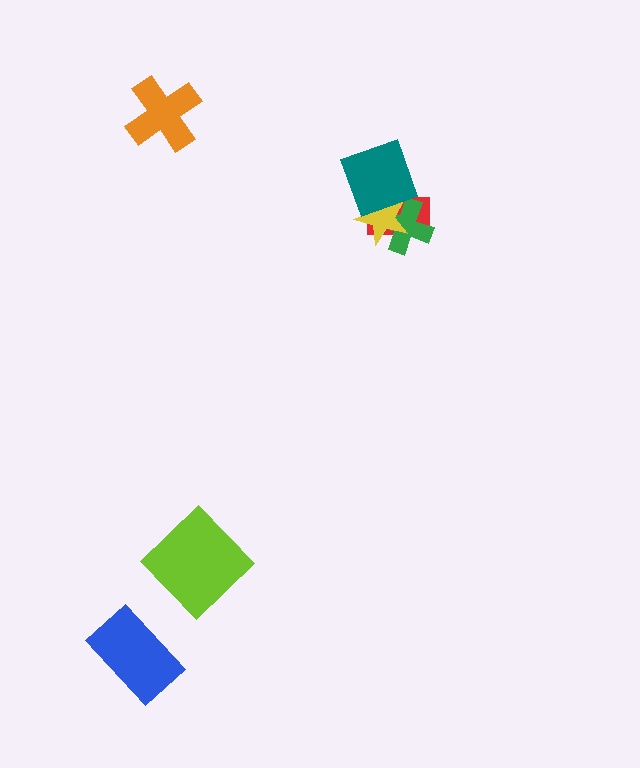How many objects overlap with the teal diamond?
3 objects overlap with the teal diamond.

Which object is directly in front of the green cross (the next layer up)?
The yellow star is directly in front of the green cross.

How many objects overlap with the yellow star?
3 objects overlap with the yellow star.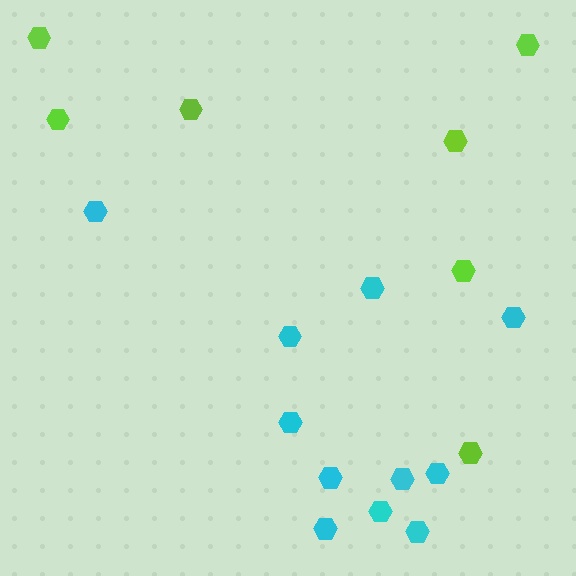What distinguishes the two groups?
There are 2 groups: one group of cyan hexagons (11) and one group of lime hexagons (7).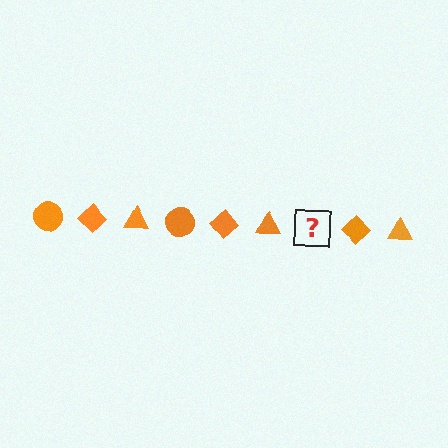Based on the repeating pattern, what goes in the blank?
The blank should be an orange circle.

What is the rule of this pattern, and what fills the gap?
The rule is that the pattern cycles through circle, diamond, triangle shapes in orange. The gap should be filled with an orange circle.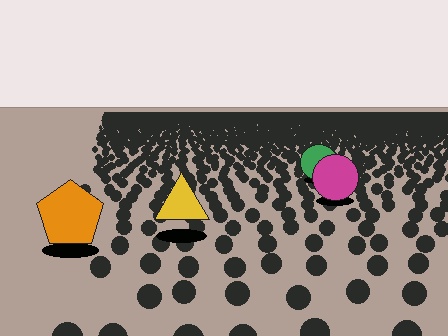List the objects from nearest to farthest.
From nearest to farthest: the orange pentagon, the yellow triangle, the magenta circle, the green circle.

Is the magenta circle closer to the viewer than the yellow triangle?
No. The yellow triangle is closer — you can tell from the texture gradient: the ground texture is coarser near it.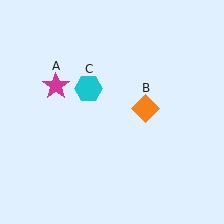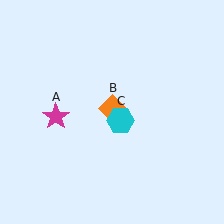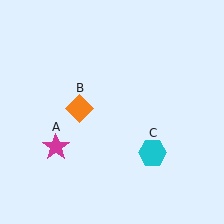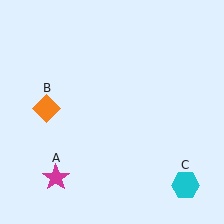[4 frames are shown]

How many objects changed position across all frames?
3 objects changed position: magenta star (object A), orange diamond (object B), cyan hexagon (object C).